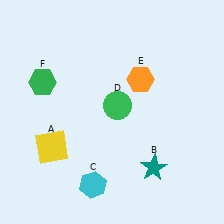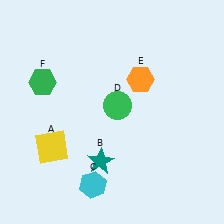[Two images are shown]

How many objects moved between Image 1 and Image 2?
1 object moved between the two images.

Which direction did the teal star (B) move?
The teal star (B) moved left.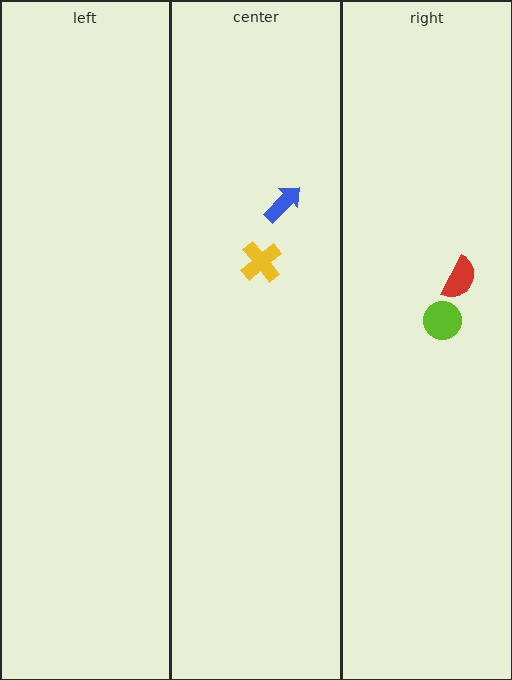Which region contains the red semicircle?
The right region.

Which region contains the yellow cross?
The center region.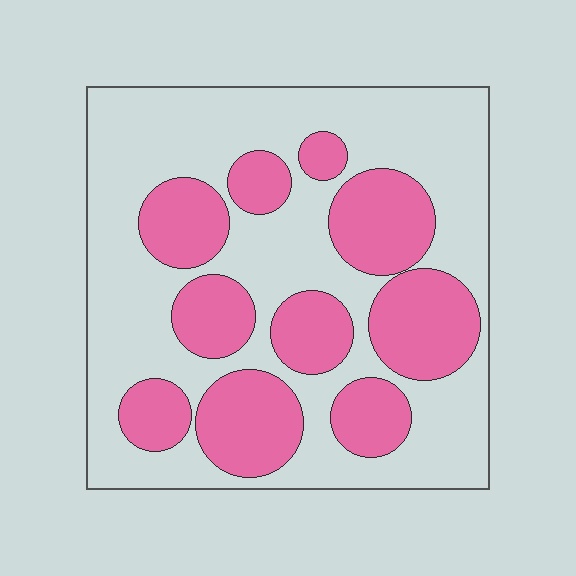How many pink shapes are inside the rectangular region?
10.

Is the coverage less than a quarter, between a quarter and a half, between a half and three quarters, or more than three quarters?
Between a quarter and a half.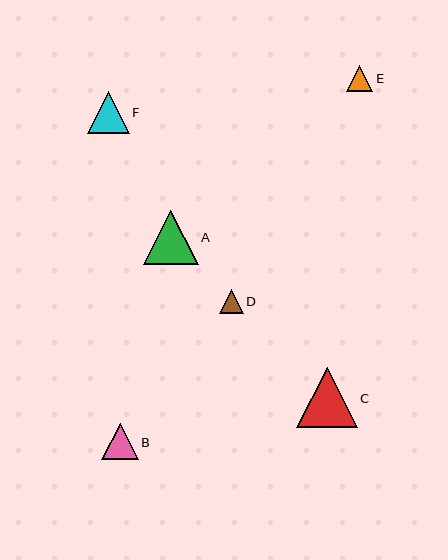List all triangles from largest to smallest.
From largest to smallest: C, A, F, B, E, D.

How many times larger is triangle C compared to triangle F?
Triangle C is approximately 1.4 times the size of triangle F.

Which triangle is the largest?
Triangle C is the largest with a size of approximately 61 pixels.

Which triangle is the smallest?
Triangle D is the smallest with a size of approximately 24 pixels.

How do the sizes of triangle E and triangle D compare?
Triangle E and triangle D are approximately the same size.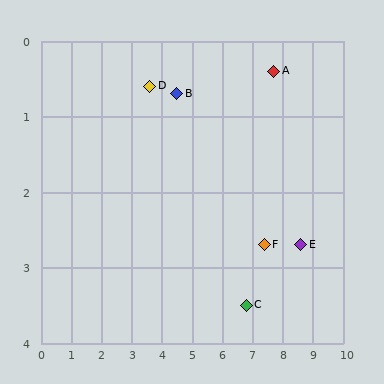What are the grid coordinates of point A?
Point A is at approximately (7.7, 0.4).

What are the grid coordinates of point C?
Point C is at approximately (6.8, 3.5).